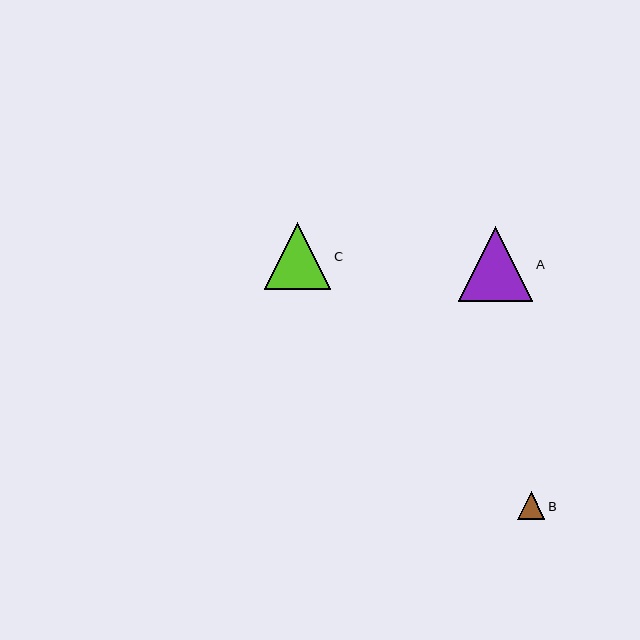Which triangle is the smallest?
Triangle B is the smallest with a size of approximately 27 pixels.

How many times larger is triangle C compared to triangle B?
Triangle C is approximately 2.4 times the size of triangle B.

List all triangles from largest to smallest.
From largest to smallest: A, C, B.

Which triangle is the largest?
Triangle A is the largest with a size of approximately 74 pixels.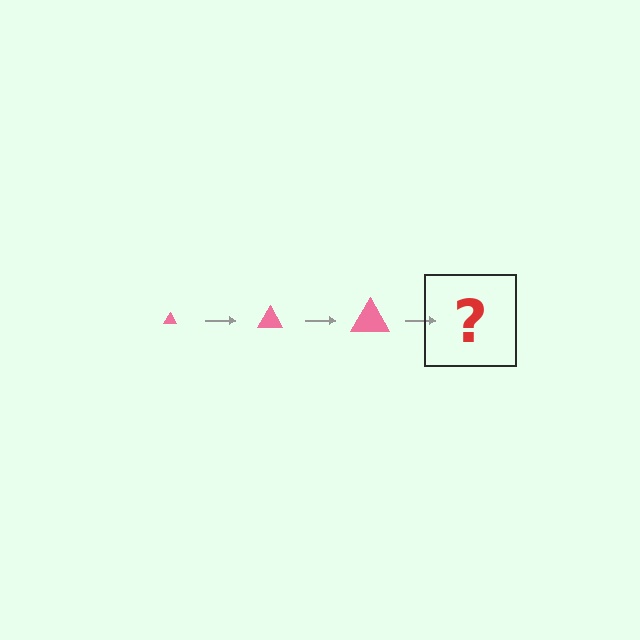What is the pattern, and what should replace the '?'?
The pattern is that the triangle gets progressively larger each step. The '?' should be a pink triangle, larger than the previous one.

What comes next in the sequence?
The next element should be a pink triangle, larger than the previous one.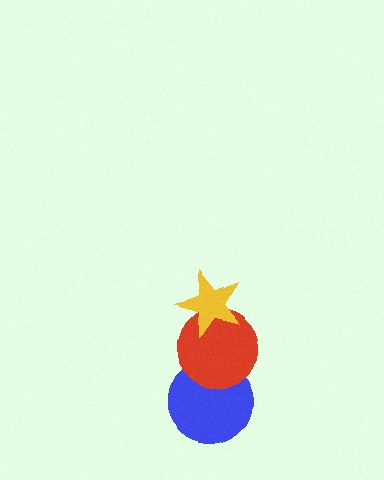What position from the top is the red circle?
The red circle is 2nd from the top.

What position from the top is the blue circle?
The blue circle is 3rd from the top.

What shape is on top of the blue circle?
The red circle is on top of the blue circle.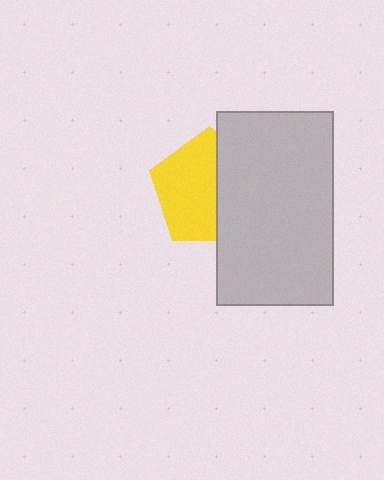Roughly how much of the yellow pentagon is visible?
About half of it is visible (roughly 57%).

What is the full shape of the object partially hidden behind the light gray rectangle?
The partially hidden object is a yellow pentagon.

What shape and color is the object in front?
The object in front is a light gray rectangle.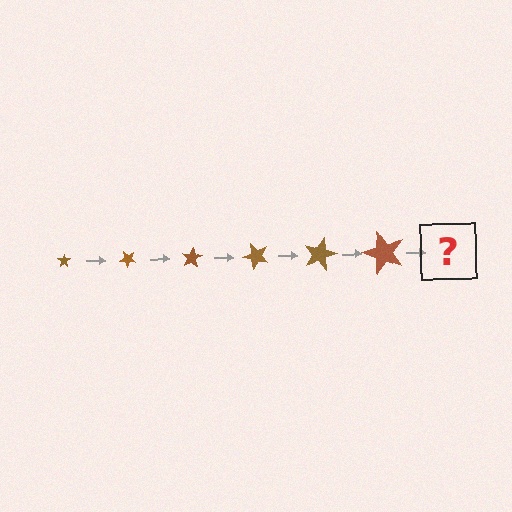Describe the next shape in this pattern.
It should be a star, larger than the previous one and rotated 240 degrees from the start.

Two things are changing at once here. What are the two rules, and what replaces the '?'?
The two rules are that the star grows larger each step and it rotates 40 degrees each step. The '?' should be a star, larger than the previous one and rotated 240 degrees from the start.